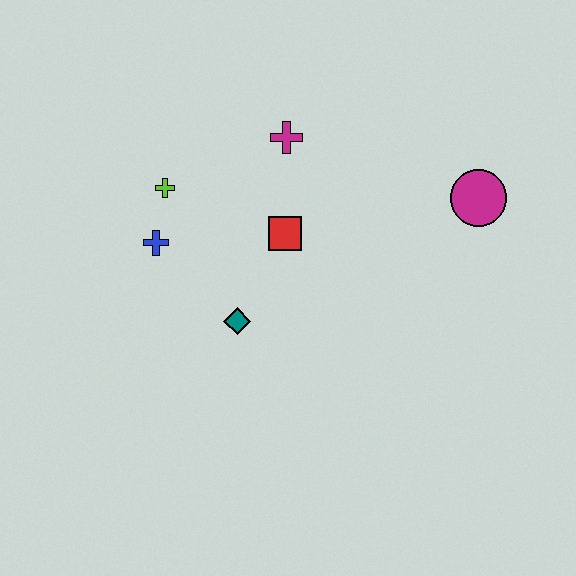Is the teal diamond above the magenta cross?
No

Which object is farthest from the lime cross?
The magenta circle is farthest from the lime cross.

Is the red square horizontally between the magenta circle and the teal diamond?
Yes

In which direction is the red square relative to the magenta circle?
The red square is to the left of the magenta circle.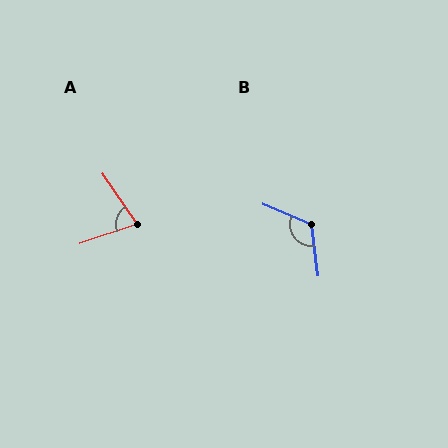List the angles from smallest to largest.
A (74°), B (120°).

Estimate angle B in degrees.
Approximately 120 degrees.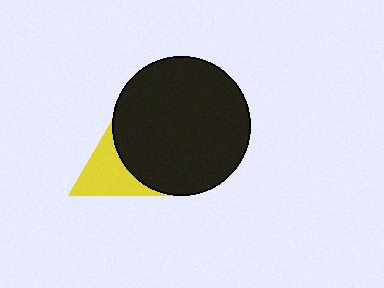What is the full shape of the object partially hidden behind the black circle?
The partially hidden object is a yellow triangle.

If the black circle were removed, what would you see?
You would see the complete yellow triangle.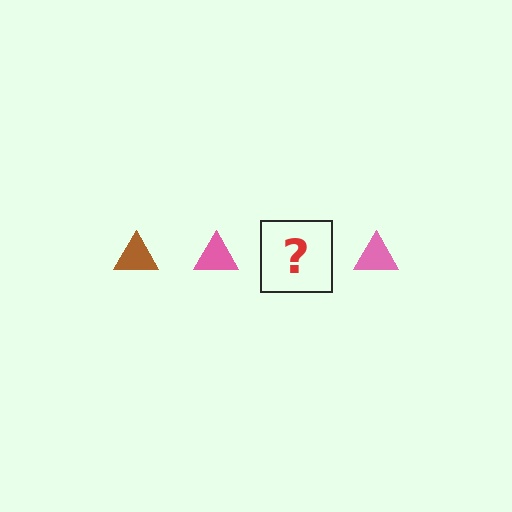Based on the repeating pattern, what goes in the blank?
The blank should be a brown triangle.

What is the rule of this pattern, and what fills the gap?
The rule is that the pattern cycles through brown, pink triangles. The gap should be filled with a brown triangle.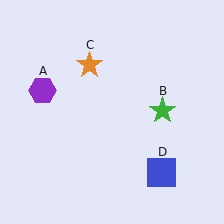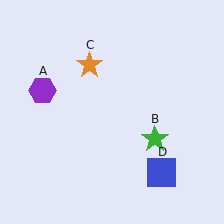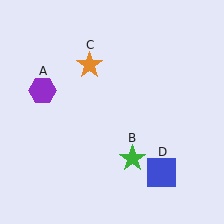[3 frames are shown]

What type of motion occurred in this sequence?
The green star (object B) rotated clockwise around the center of the scene.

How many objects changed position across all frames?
1 object changed position: green star (object B).